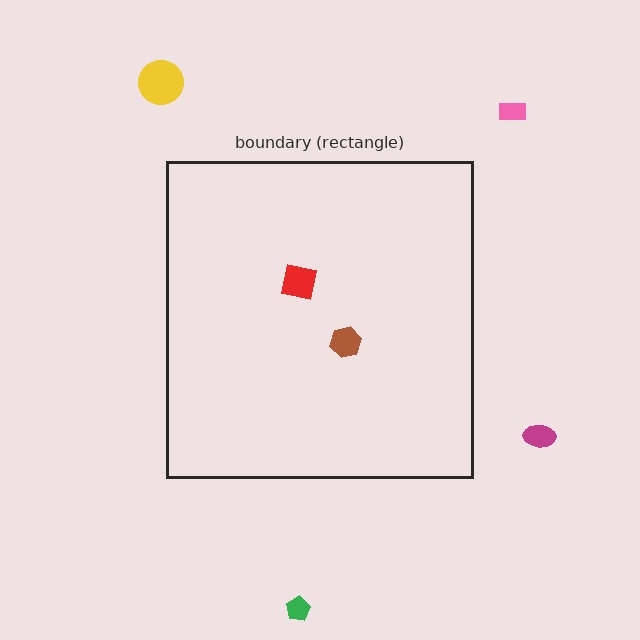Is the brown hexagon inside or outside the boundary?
Inside.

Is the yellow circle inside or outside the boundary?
Outside.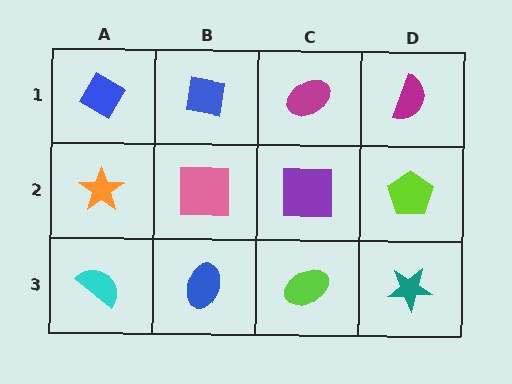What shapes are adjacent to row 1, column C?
A purple square (row 2, column C), a blue square (row 1, column B), a magenta semicircle (row 1, column D).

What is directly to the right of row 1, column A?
A blue square.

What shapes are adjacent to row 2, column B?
A blue square (row 1, column B), a blue ellipse (row 3, column B), an orange star (row 2, column A), a purple square (row 2, column C).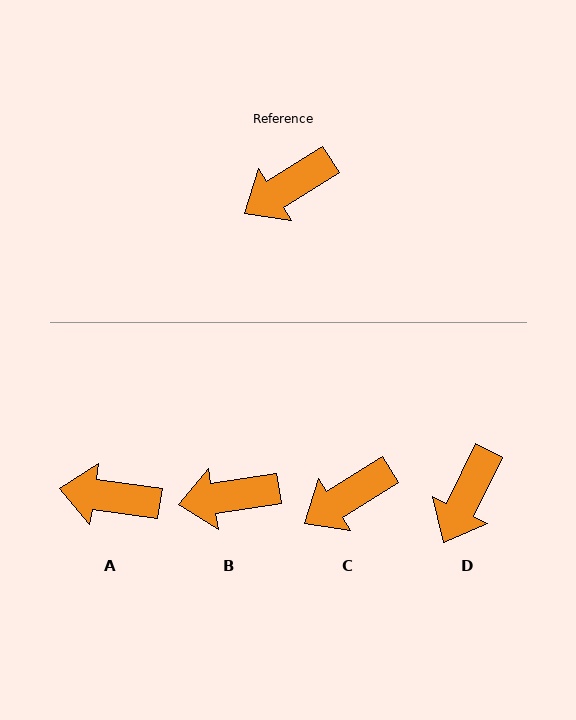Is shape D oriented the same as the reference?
No, it is off by about 31 degrees.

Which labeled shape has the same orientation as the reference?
C.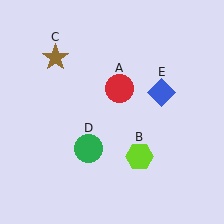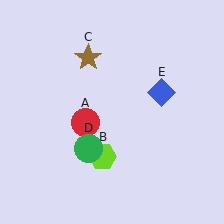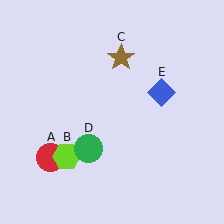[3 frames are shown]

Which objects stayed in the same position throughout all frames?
Green circle (object D) and blue diamond (object E) remained stationary.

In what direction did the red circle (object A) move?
The red circle (object A) moved down and to the left.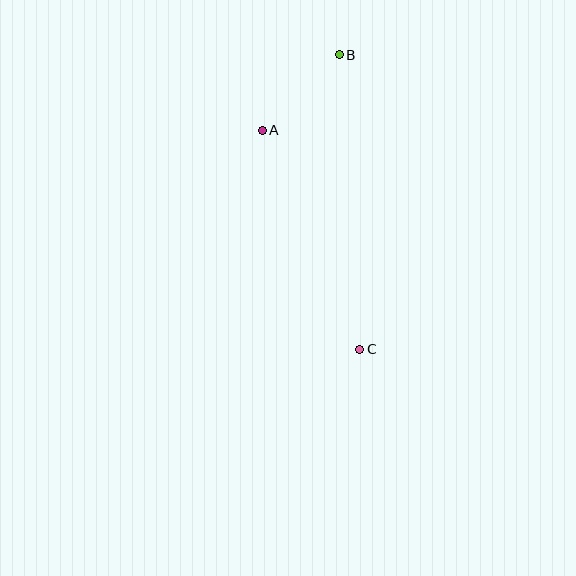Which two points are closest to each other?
Points A and B are closest to each other.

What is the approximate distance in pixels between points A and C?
The distance between A and C is approximately 240 pixels.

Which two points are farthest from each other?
Points B and C are farthest from each other.